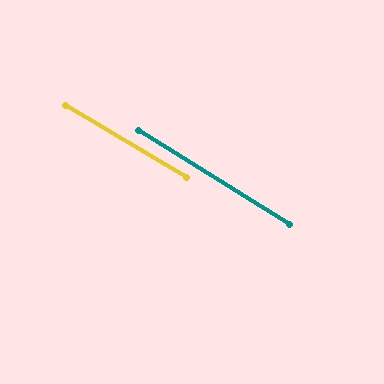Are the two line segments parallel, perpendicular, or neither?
Parallel — their directions differ by only 1.4°.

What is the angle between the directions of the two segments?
Approximately 1 degree.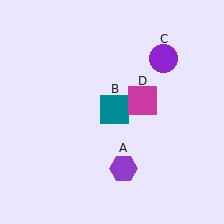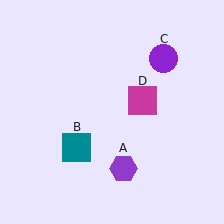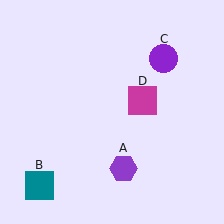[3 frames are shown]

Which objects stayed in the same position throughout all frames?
Purple hexagon (object A) and purple circle (object C) and magenta square (object D) remained stationary.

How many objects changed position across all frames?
1 object changed position: teal square (object B).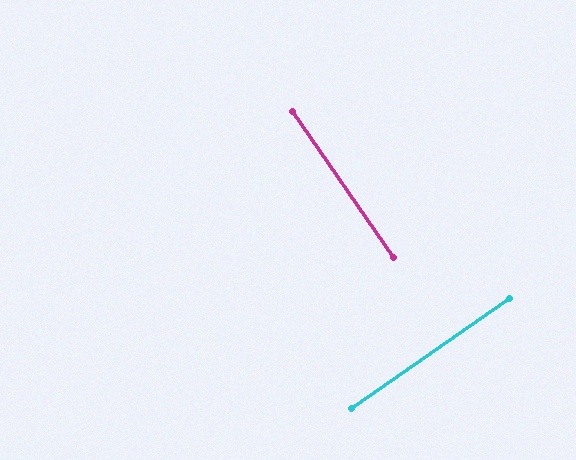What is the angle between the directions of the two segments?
Approximately 90 degrees.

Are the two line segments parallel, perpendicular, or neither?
Perpendicular — they meet at approximately 90°.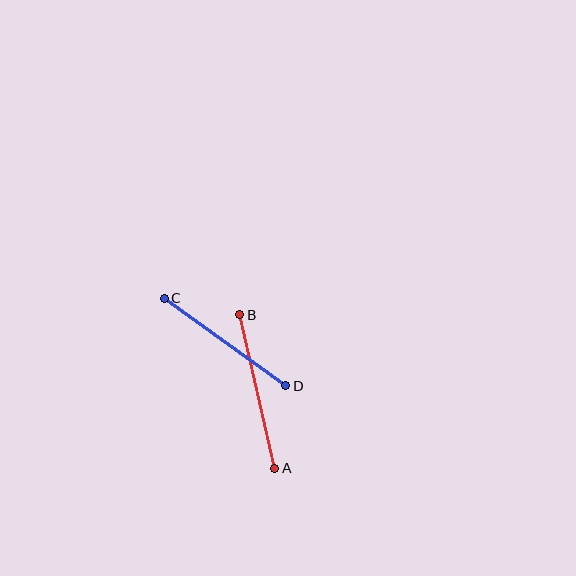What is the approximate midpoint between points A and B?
The midpoint is at approximately (257, 391) pixels.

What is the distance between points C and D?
The distance is approximately 150 pixels.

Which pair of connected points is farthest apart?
Points A and B are farthest apart.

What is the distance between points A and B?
The distance is approximately 157 pixels.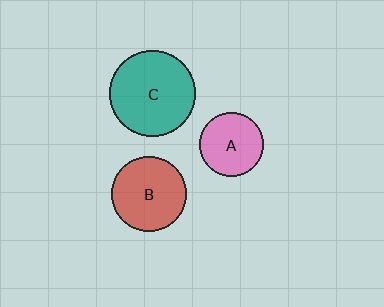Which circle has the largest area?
Circle C (teal).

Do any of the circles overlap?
No, none of the circles overlap.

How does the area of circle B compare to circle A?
Approximately 1.4 times.